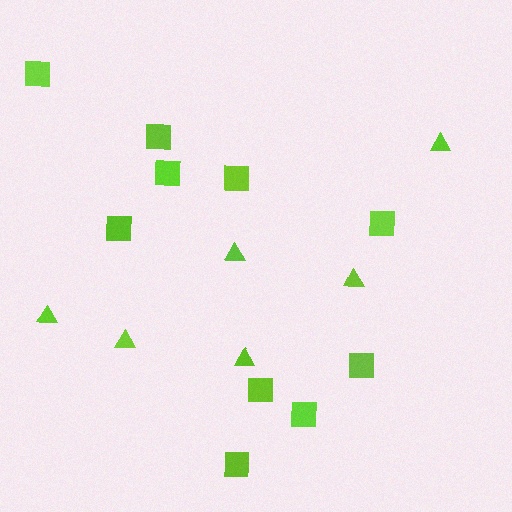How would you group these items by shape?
There are 2 groups: one group of squares (10) and one group of triangles (6).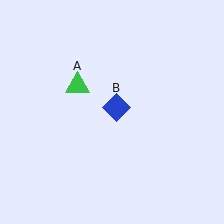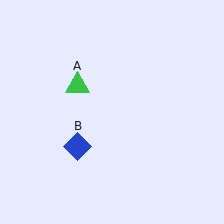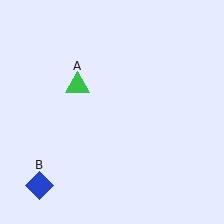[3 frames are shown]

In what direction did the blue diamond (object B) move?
The blue diamond (object B) moved down and to the left.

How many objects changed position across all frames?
1 object changed position: blue diamond (object B).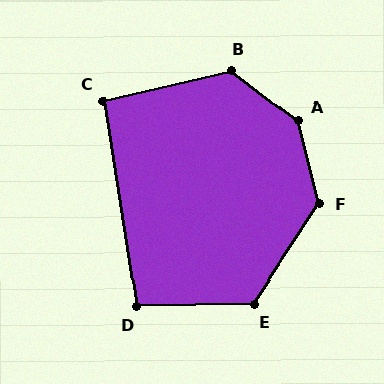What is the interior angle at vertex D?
Approximately 98 degrees (obtuse).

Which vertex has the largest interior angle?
A, at approximately 141 degrees.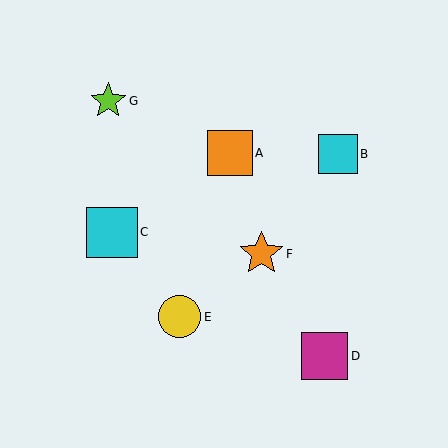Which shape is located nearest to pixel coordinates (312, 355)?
The magenta square (labeled D) at (324, 356) is nearest to that location.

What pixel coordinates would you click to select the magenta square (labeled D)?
Click at (324, 356) to select the magenta square D.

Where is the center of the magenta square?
The center of the magenta square is at (324, 356).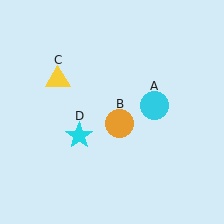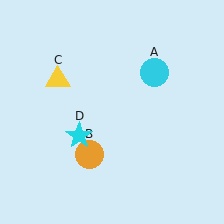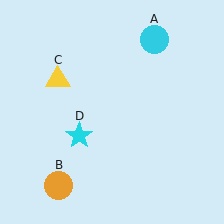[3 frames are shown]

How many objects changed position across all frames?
2 objects changed position: cyan circle (object A), orange circle (object B).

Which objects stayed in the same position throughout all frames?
Yellow triangle (object C) and cyan star (object D) remained stationary.